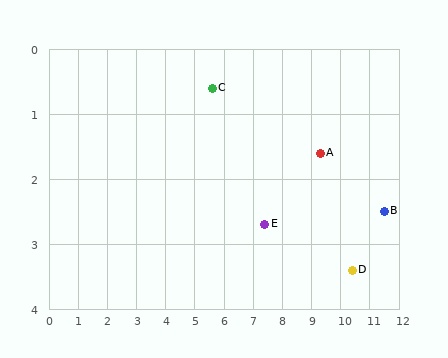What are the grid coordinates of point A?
Point A is at approximately (9.3, 1.6).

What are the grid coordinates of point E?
Point E is at approximately (7.4, 2.7).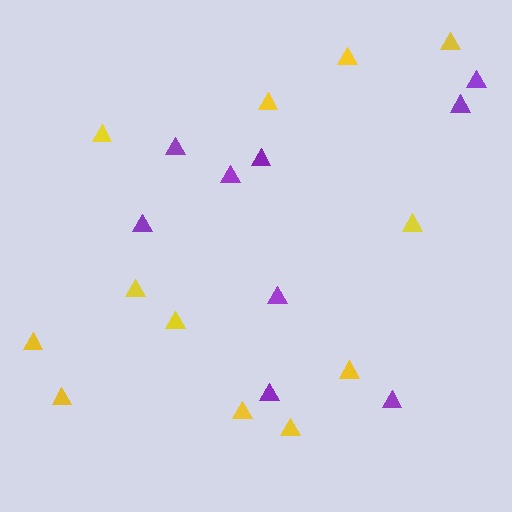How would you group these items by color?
There are 2 groups: one group of purple triangles (9) and one group of yellow triangles (12).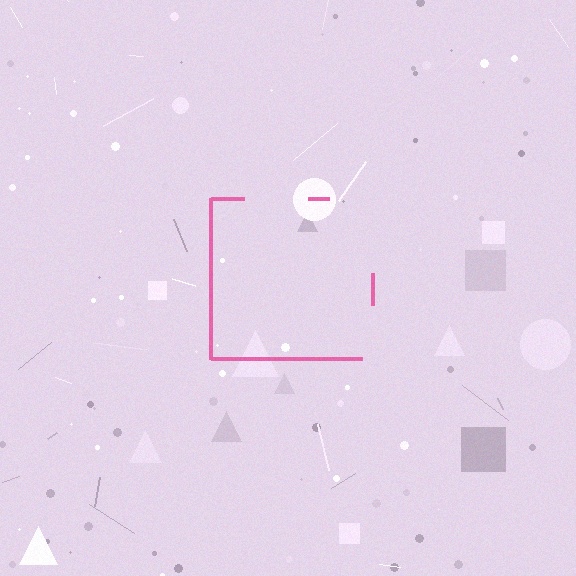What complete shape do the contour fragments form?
The contour fragments form a square.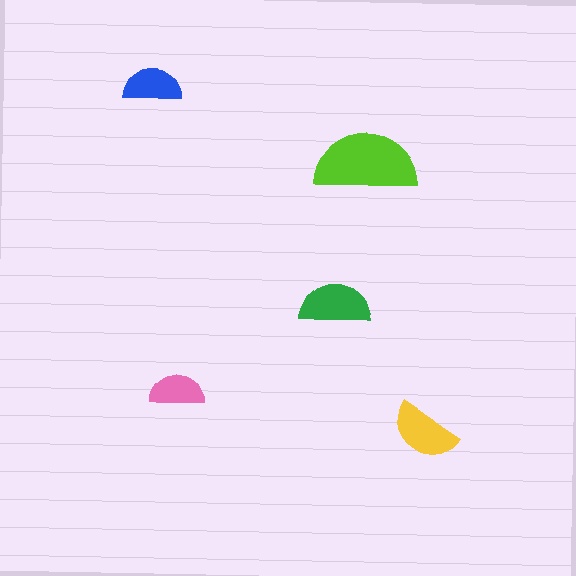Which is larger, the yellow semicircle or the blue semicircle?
The yellow one.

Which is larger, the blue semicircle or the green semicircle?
The green one.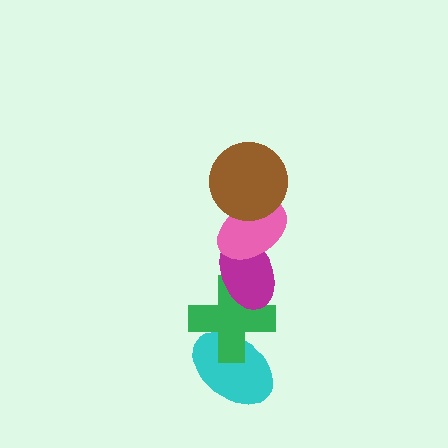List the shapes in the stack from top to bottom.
From top to bottom: the brown circle, the pink ellipse, the magenta ellipse, the green cross, the cyan ellipse.